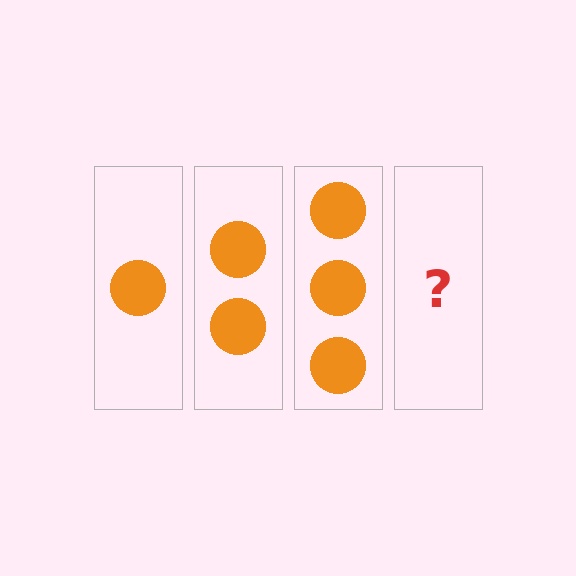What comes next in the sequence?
The next element should be 4 circles.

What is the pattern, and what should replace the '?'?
The pattern is that each step adds one more circle. The '?' should be 4 circles.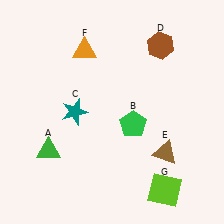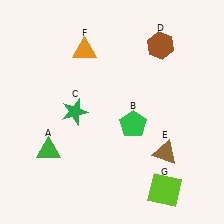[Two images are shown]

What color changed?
The star (C) changed from teal in Image 1 to green in Image 2.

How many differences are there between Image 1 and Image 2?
There is 1 difference between the two images.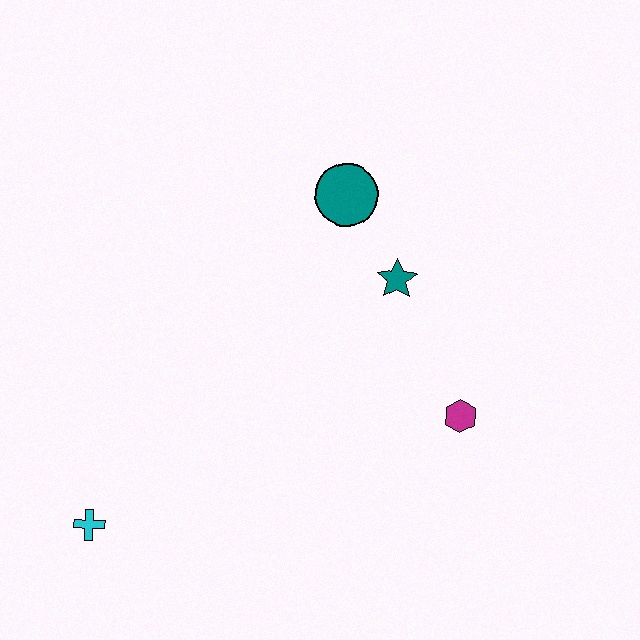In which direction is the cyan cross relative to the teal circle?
The cyan cross is below the teal circle.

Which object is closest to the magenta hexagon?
The teal star is closest to the magenta hexagon.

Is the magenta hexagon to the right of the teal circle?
Yes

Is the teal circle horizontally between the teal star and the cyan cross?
Yes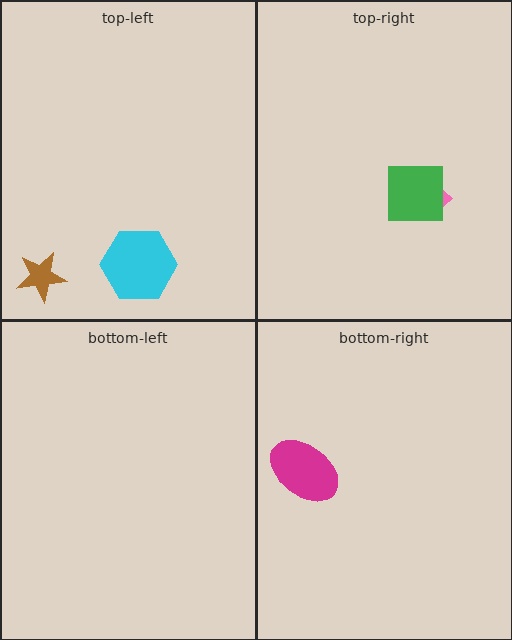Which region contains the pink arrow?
The top-right region.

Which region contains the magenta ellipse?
The bottom-right region.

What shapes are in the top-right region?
The pink arrow, the green square.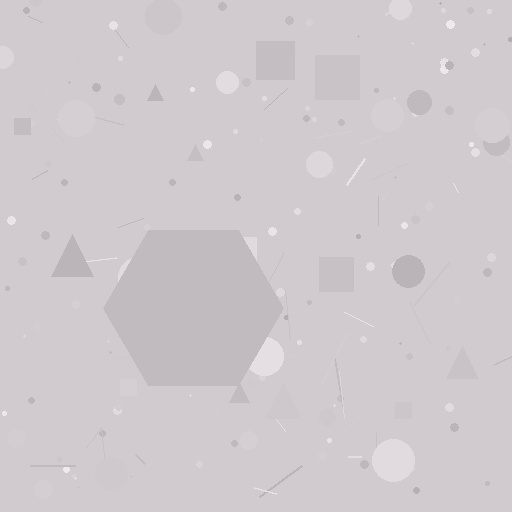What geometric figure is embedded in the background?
A hexagon is embedded in the background.